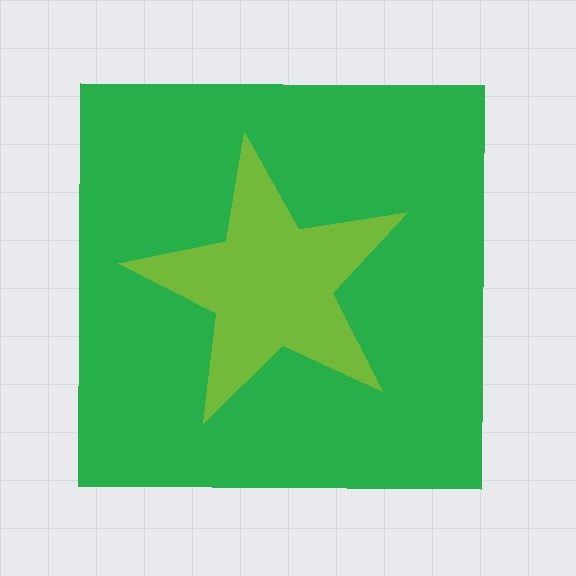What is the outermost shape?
The green square.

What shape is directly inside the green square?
The lime star.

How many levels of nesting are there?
2.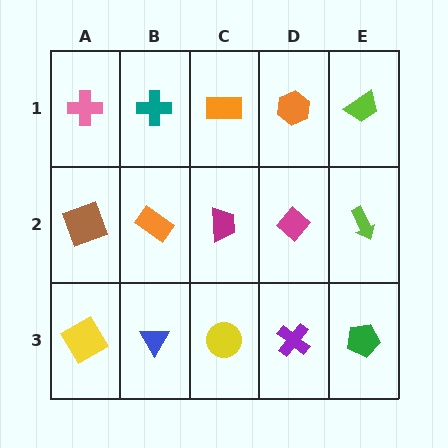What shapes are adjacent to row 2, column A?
A pink cross (row 1, column A), a yellow diamond (row 3, column A), an orange rectangle (row 2, column B).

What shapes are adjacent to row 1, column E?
A lime arrow (row 2, column E), an orange hexagon (row 1, column D).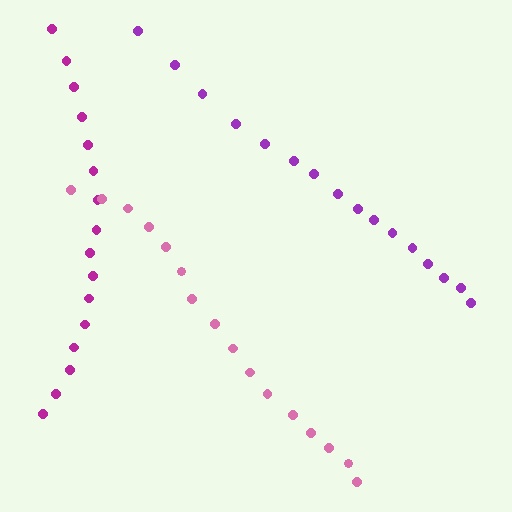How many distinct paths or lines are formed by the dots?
There are 3 distinct paths.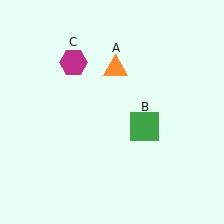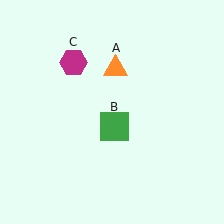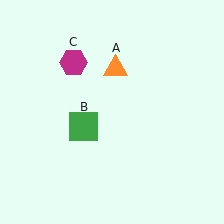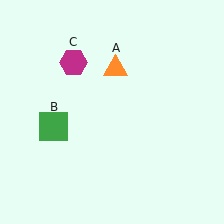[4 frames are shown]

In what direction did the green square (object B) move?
The green square (object B) moved left.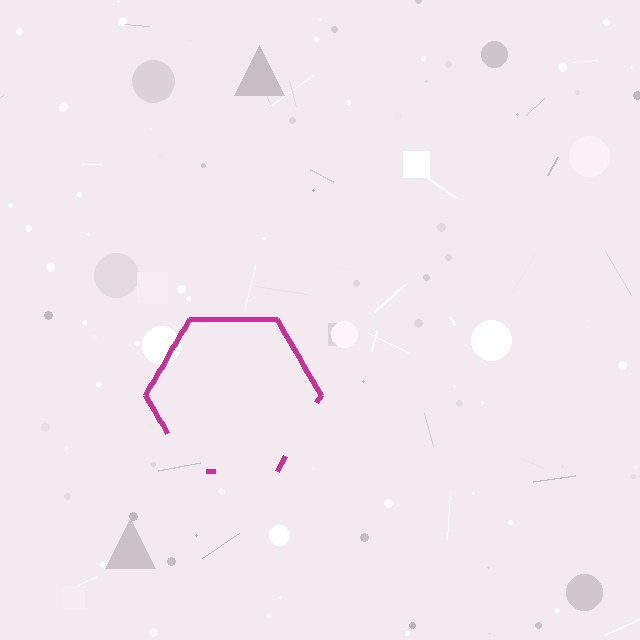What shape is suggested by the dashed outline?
The dashed outline suggests a hexagon.